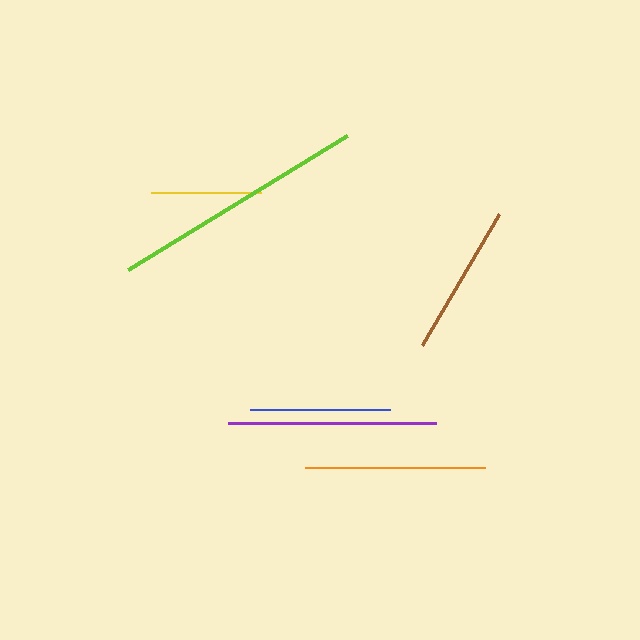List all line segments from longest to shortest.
From longest to shortest: lime, purple, orange, brown, blue, yellow.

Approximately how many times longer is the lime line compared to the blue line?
The lime line is approximately 1.8 times the length of the blue line.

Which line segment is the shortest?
The yellow line is the shortest at approximately 110 pixels.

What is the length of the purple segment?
The purple segment is approximately 209 pixels long.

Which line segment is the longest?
The lime line is the longest at approximately 257 pixels.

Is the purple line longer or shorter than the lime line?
The lime line is longer than the purple line.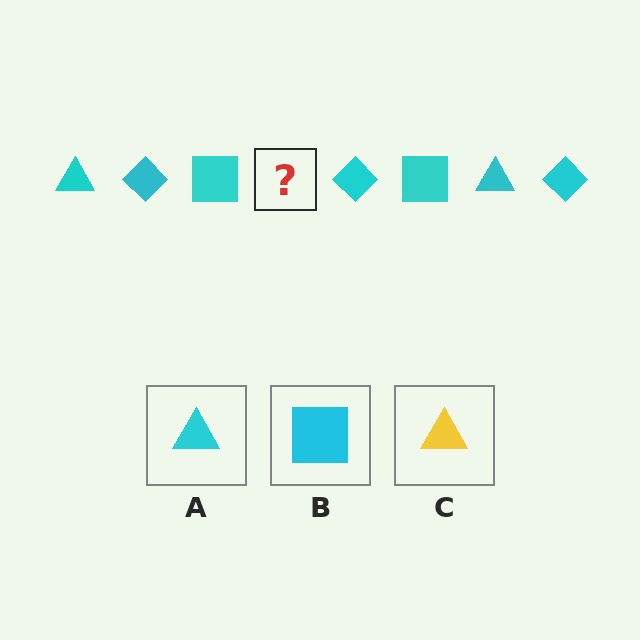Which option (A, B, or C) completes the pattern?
A.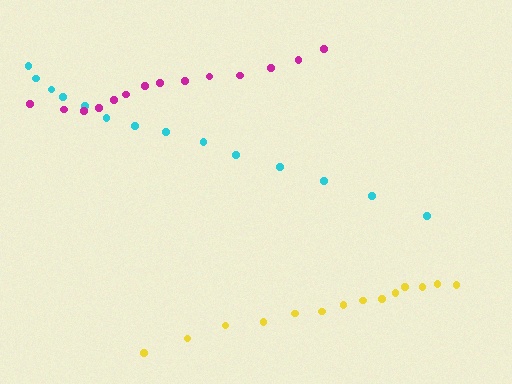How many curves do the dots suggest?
There are 3 distinct paths.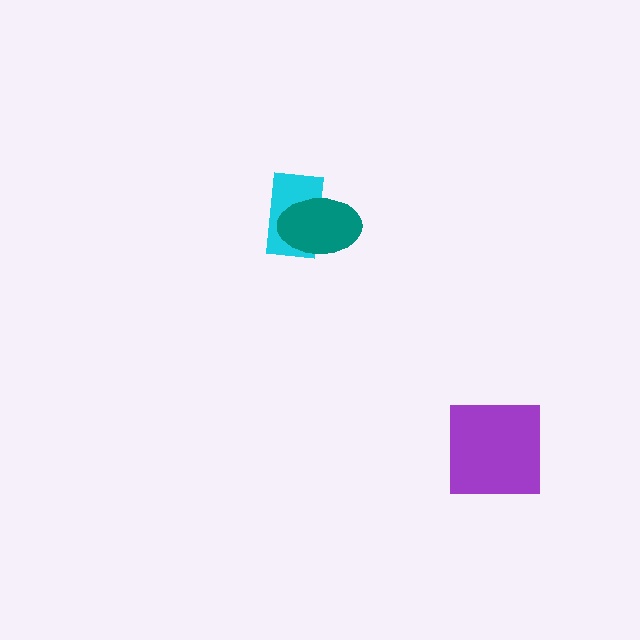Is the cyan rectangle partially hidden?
Yes, it is partially covered by another shape.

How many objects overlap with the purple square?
0 objects overlap with the purple square.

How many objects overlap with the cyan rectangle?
1 object overlaps with the cyan rectangle.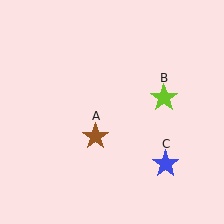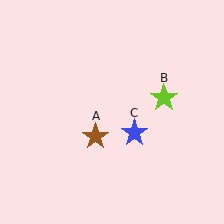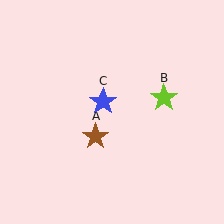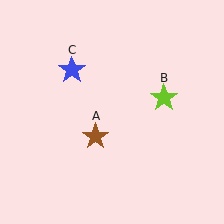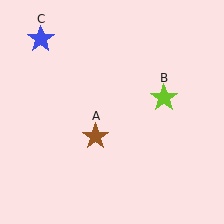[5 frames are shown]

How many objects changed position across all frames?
1 object changed position: blue star (object C).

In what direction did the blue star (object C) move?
The blue star (object C) moved up and to the left.